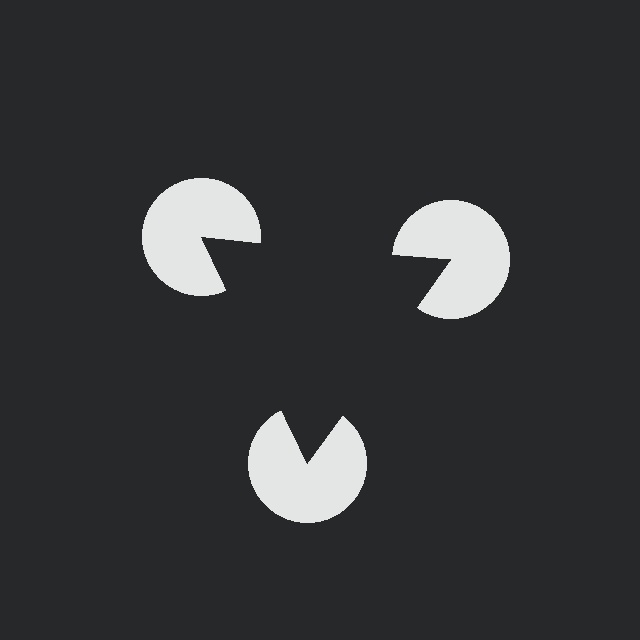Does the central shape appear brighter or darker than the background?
It typically appears slightly darker than the background, even though no actual brightness change is drawn.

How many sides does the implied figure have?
3 sides.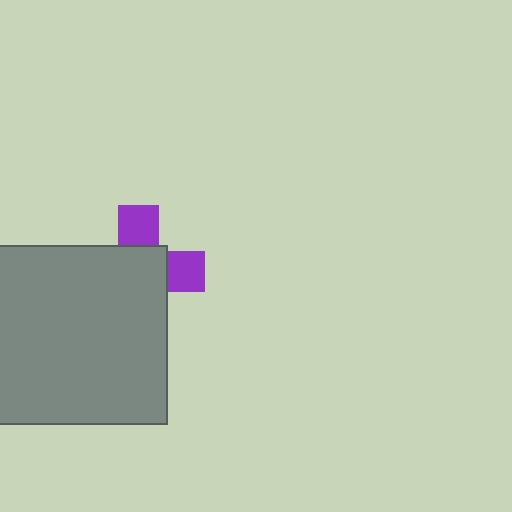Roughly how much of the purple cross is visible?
A small part of it is visible (roughly 35%).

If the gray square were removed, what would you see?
You would see the complete purple cross.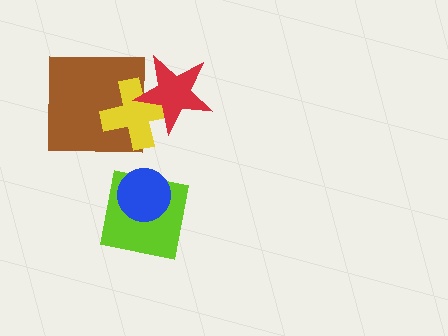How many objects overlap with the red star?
2 objects overlap with the red star.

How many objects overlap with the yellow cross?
2 objects overlap with the yellow cross.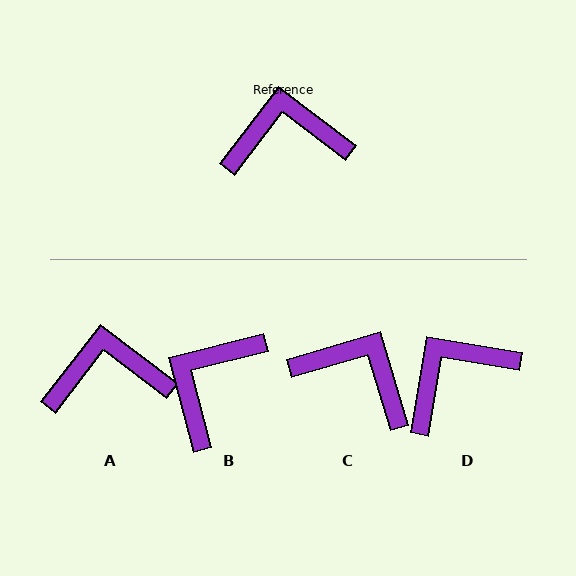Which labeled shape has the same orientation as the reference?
A.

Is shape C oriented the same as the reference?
No, it is off by about 36 degrees.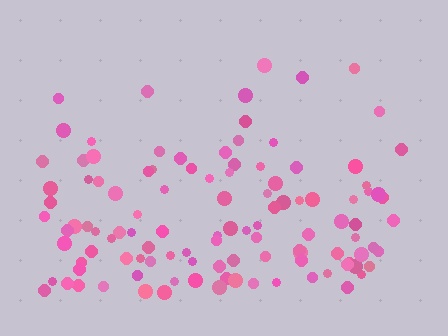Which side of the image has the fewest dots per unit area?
The top.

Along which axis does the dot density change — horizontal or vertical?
Vertical.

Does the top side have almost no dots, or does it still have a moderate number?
Still a moderate number, just noticeably fewer than the bottom.